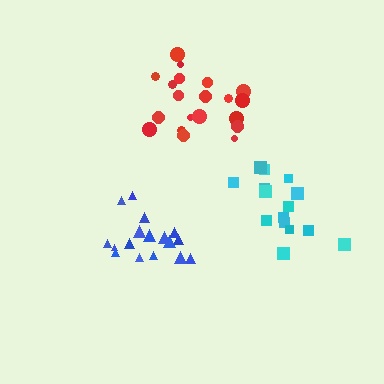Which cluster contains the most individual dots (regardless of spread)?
Red (20).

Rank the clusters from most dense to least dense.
blue, cyan, red.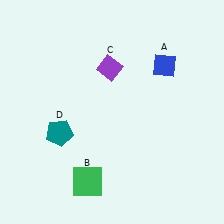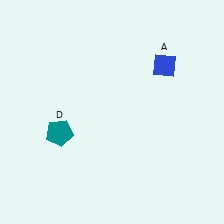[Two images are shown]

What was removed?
The green square (B), the purple diamond (C) were removed in Image 2.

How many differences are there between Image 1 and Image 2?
There are 2 differences between the two images.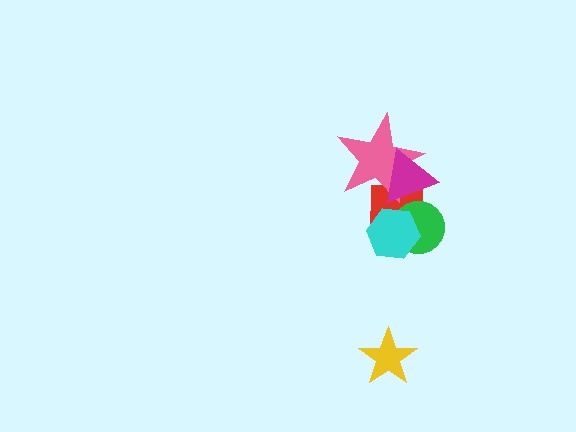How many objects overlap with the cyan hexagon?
2 objects overlap with the cyan hexagon.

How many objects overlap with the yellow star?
0 objects overlap with the yellow star.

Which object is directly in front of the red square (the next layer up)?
The green circle is directly in front of the red square.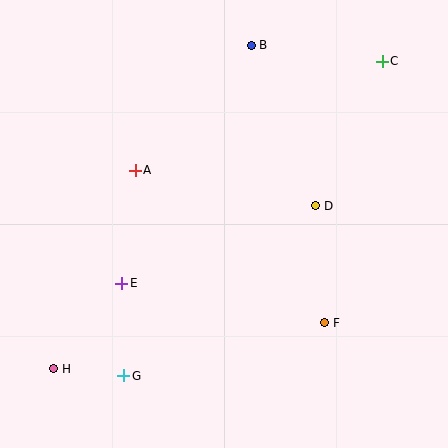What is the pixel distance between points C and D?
The distance between C and D is 159 pixels.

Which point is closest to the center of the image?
Point D at (316, 206) is closest to the center.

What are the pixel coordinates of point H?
Point H is at (54, 369).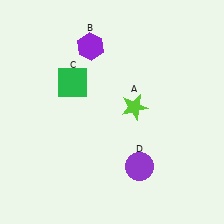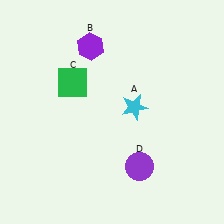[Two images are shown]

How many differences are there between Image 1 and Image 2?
There is 1 difference between the two images.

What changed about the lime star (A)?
In Image 1, A is lime. In Image 2, it changed to cyan.